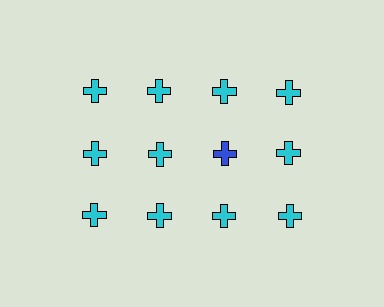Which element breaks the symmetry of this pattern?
The blue cross in the second row, center column breaks the symmetry. All other shapes are cyan crosses.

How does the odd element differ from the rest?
It has a different color: blue instead of cyan.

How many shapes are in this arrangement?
There are 12 shapes arranged in a grid pattern.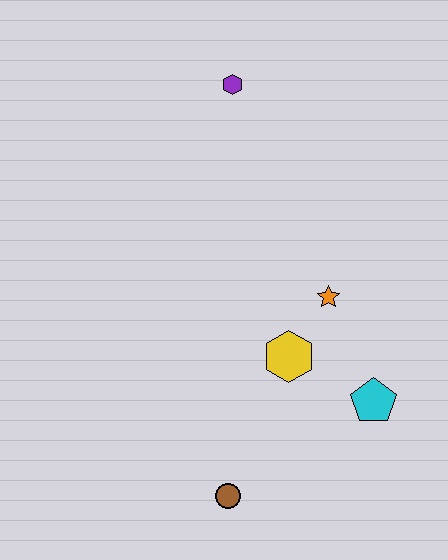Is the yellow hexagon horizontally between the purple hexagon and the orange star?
Yes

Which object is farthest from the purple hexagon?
The brown circle is farthest from the purple hexagon.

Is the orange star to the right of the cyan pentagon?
No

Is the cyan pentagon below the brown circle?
No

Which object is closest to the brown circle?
The yellow hexagon is closest to the brown circle.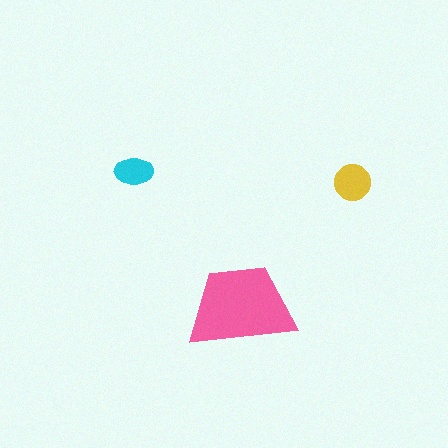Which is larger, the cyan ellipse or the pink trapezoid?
The pink trapezoid.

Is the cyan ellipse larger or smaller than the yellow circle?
Smaller.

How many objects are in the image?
There are 3 objects in the image.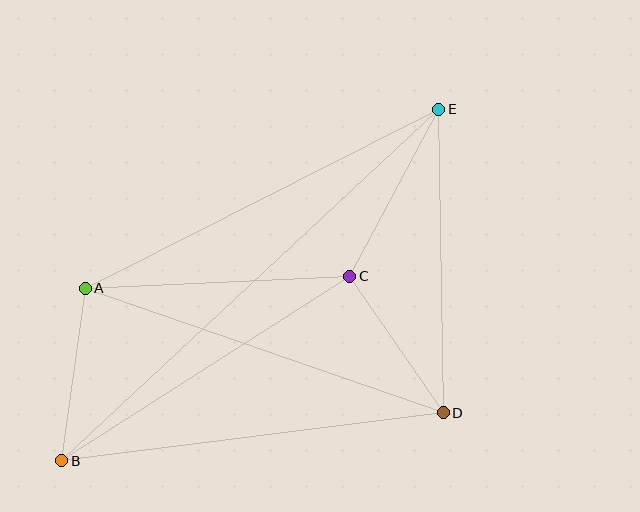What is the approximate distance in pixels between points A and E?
The distance between A and E is approximately 396 pixels.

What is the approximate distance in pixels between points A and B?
The distance between A and B is approximately 174 pixels.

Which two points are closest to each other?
Points C and D are closest to each other.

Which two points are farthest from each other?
Points B and E are farthest from each other.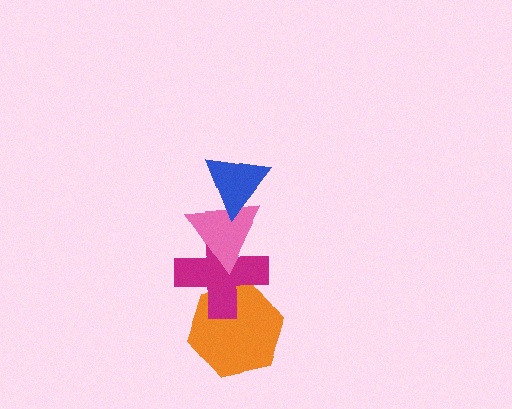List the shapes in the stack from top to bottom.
From top to bottom: the blue triangle, the pink triangle, the magenta cross, the orange hexagon.